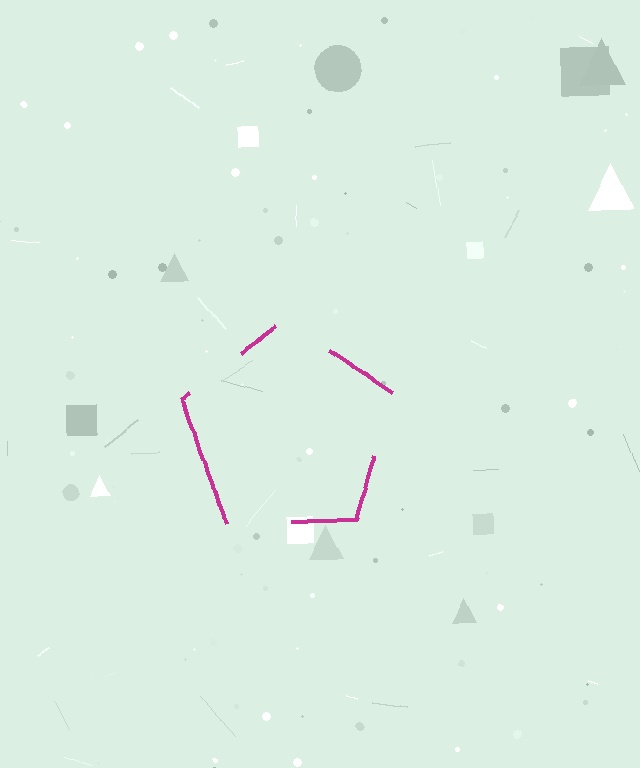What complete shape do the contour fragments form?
The contour fragments form a pentagon.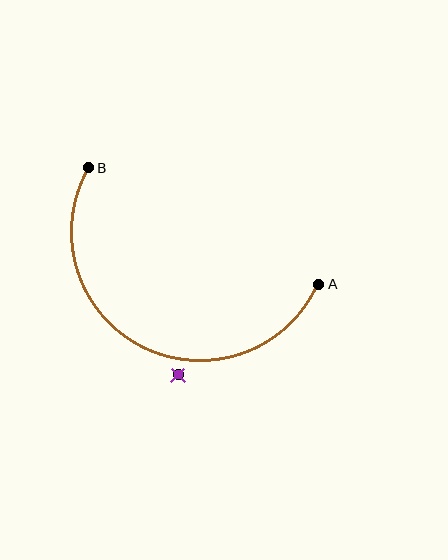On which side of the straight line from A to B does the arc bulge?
The arc bulges below the straight line connecting A and B.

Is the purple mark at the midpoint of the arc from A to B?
No — the purple mark does not lie on the arc at all. It sits slightly outside the curve.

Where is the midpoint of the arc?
The arc midpoint is the point on the curve farthest from the straight line joining A and B. It sits below that line.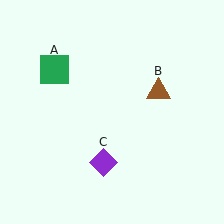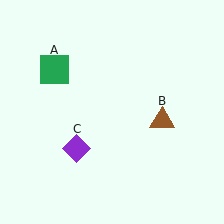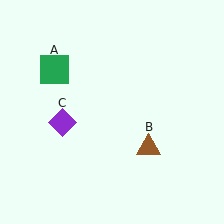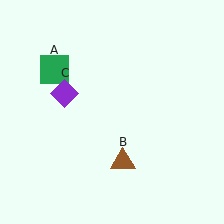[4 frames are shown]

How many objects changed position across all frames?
2 objects changed position: brown triangle (object B), purple diamond (object C).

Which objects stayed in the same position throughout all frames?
Green square (object A) remained stationary.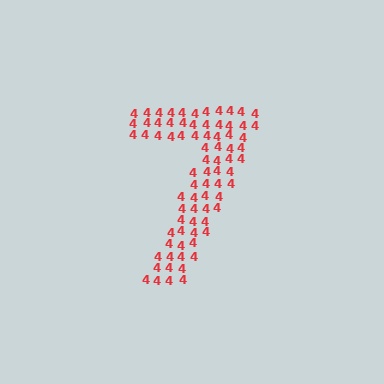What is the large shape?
The large shape is the digit 7.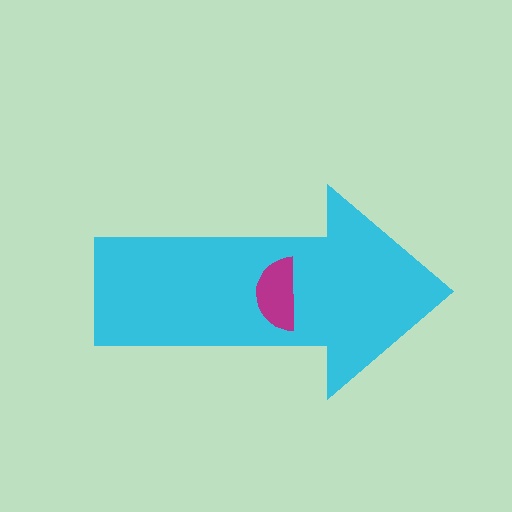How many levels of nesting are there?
2.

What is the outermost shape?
The cyan arrow.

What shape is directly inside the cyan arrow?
The magenta semicircle.